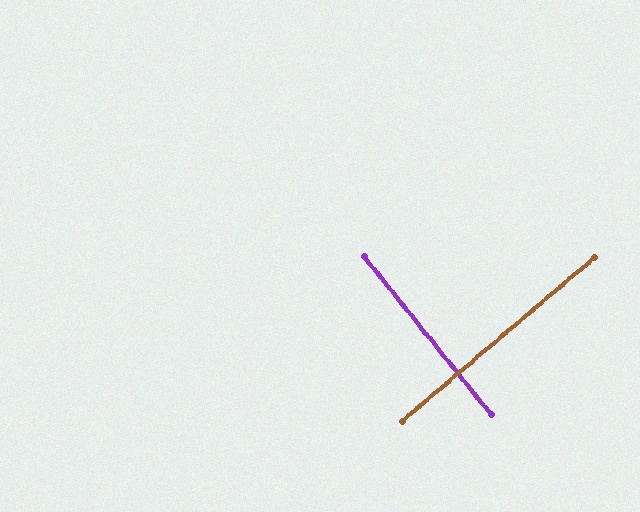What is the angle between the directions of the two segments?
Approximately 88 degrees.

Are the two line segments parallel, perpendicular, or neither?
Perpendicular — they meet at approximately 88°.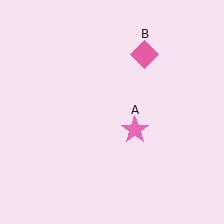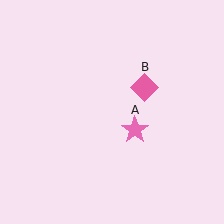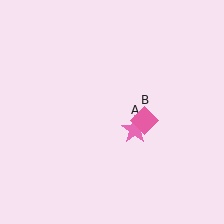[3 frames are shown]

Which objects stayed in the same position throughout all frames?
Pink star (object A) remained stationary.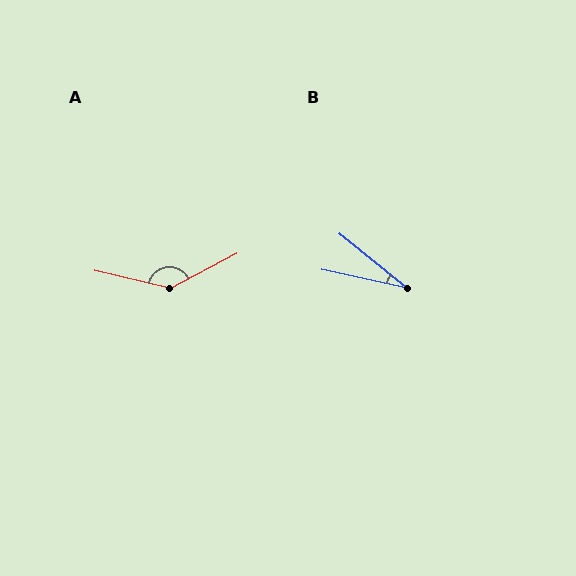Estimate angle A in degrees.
Approximately 139 degrees.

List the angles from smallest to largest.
B (26°), A (139°).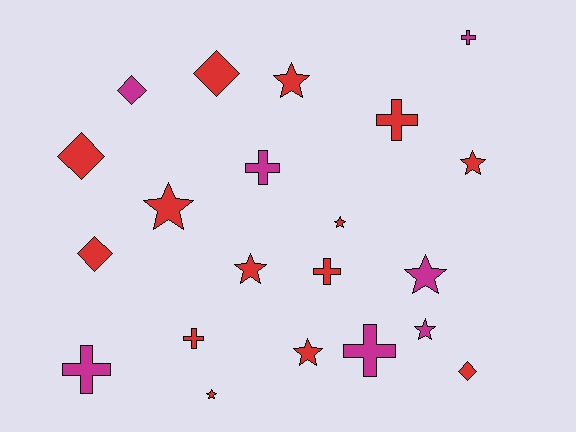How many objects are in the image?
There are 21 objects.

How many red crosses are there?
There are 3 red crosses.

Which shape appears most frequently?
Star, with 9 objects.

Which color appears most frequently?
Red, with 14 objects.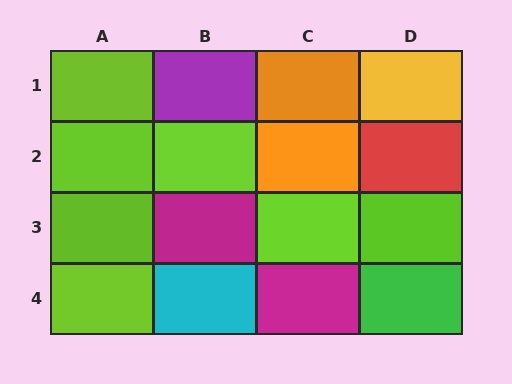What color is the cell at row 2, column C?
Orange.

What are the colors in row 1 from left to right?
Lime, purple, orange, yellow.